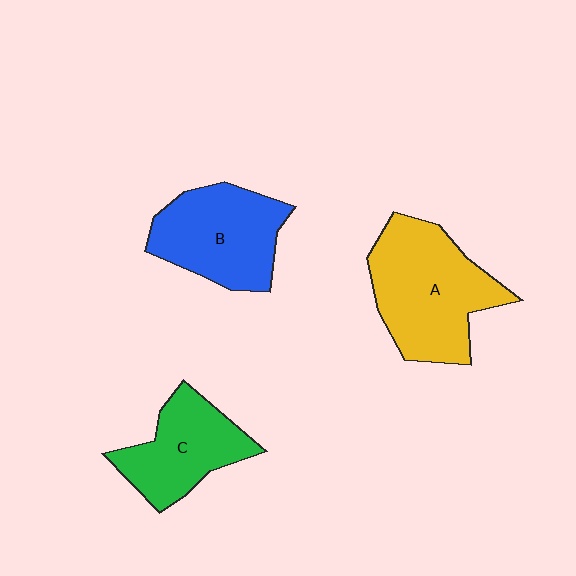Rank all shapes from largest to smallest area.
From largest to smallest: A (yellow), B (blue), C (green).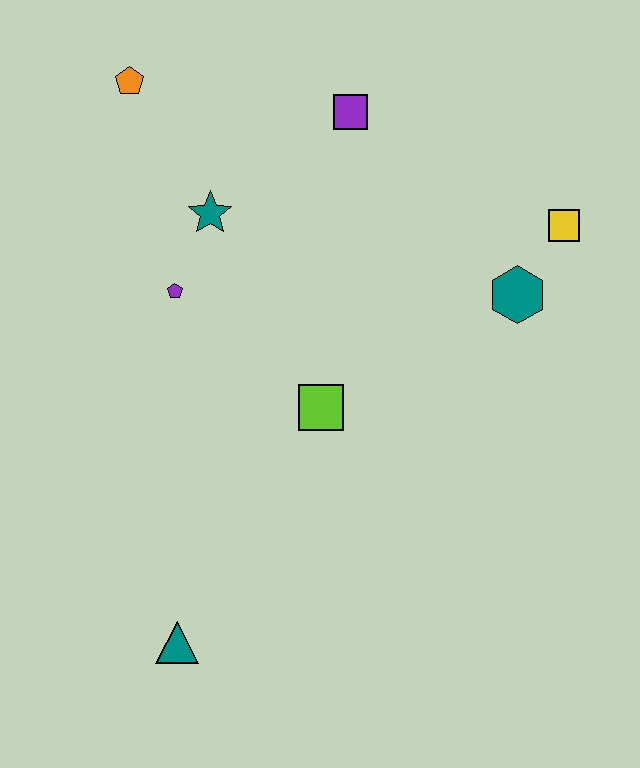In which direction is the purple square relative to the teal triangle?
The purple square is above the teal triangle.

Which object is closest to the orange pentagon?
The teal star is closest to the orange pentagon.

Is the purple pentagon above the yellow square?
No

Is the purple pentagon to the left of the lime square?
Yes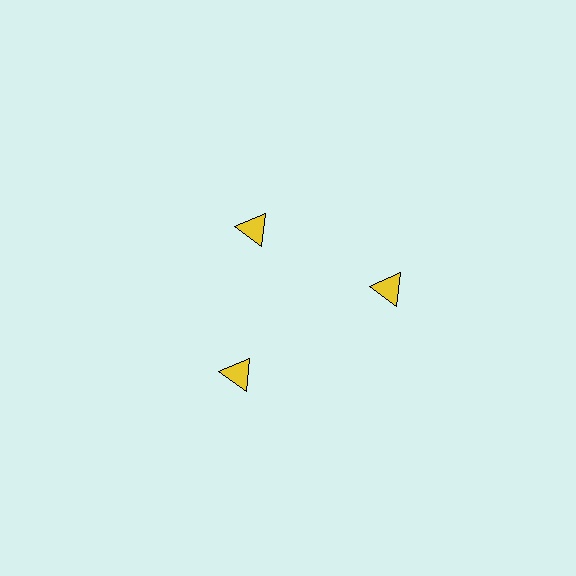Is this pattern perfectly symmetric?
No. The 3 yellow triangles are arranged in a ring, but one element near the 11 o'clock position is pulled inward toward the center, breaking the 3-fold rotational symmetry.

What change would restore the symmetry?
The symmetry would be restored by moving it outward, back onto the ring so that all 3 triangles sit at equal angles and equal distance from the center.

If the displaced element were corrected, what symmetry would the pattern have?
It would have 3-fold rotational symmetry — the pattern would map onto itself every 120 degrees.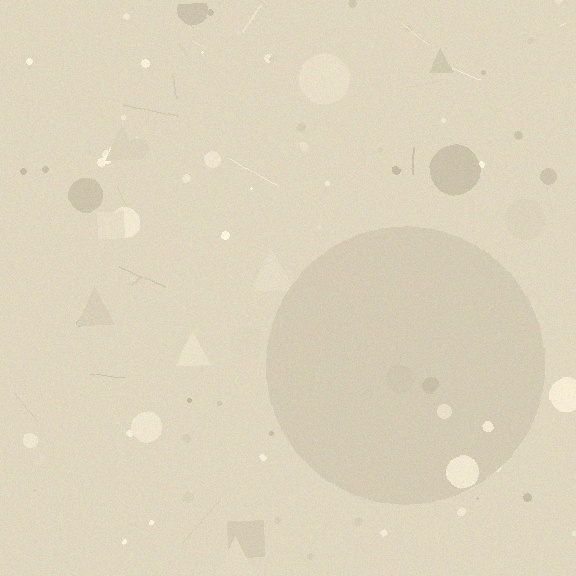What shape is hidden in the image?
A circle is hidden in the image.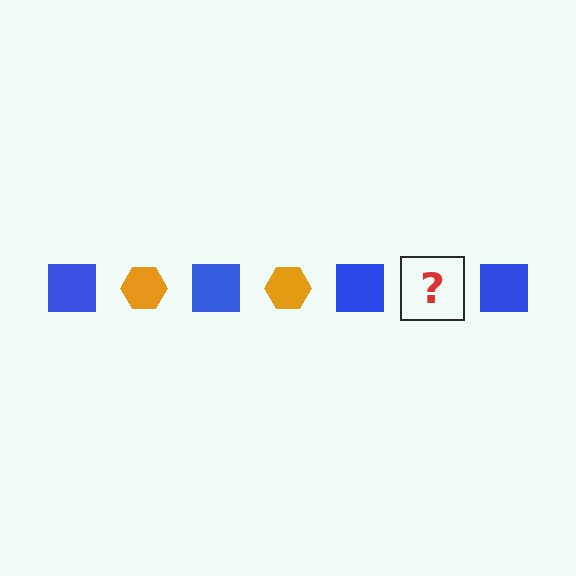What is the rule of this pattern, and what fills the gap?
The rule is that the pattern alternates between blue square and orange hexagon. The gap should be filled with an orange hexagon.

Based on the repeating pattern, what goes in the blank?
The blank should be an orange hexagon.